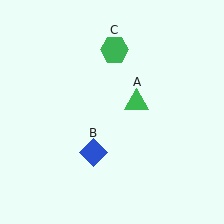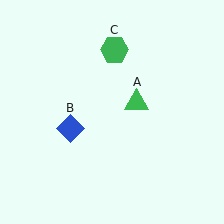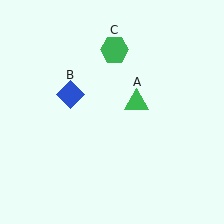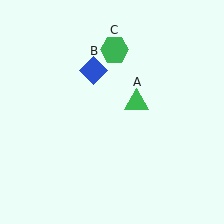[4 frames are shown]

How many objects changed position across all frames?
1 object changed position: blue diamond (object B).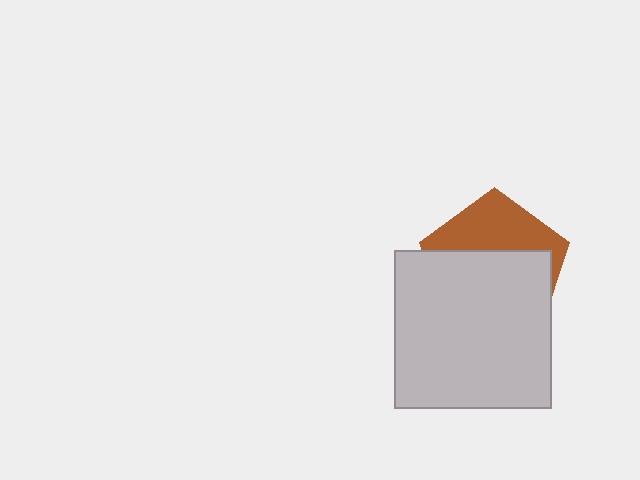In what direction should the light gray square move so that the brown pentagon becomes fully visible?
The light gray square should move down. That is the shortest direction to clear the overlap and leave the brown pentagon fully visible.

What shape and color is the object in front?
The object in front is a light gray square.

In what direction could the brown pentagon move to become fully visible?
The brown pentagon could move up. That would shift it out from behind the light gray square entirely.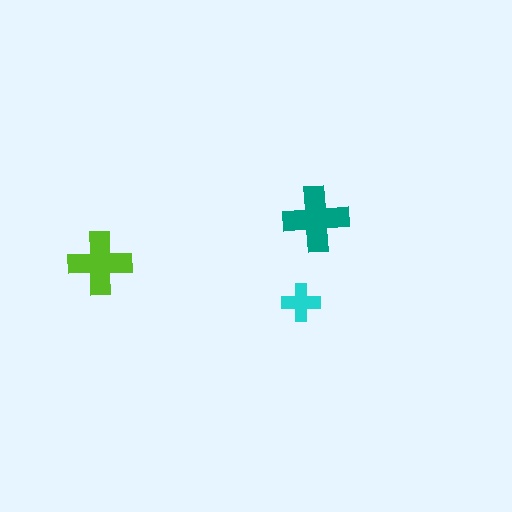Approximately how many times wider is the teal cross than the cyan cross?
About 1.5 times wider.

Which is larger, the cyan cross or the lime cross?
The lime one.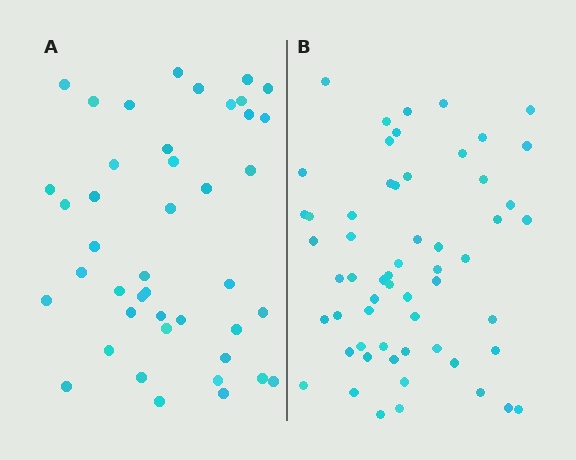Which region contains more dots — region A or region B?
Region B (the right region) has more dots.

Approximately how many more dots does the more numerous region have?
Region B has approximately 15 more dots than region A.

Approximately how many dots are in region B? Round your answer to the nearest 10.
About 60 dots. (The exact count is 58, which rounds to 60.)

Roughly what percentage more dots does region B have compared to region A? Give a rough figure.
About 35% more.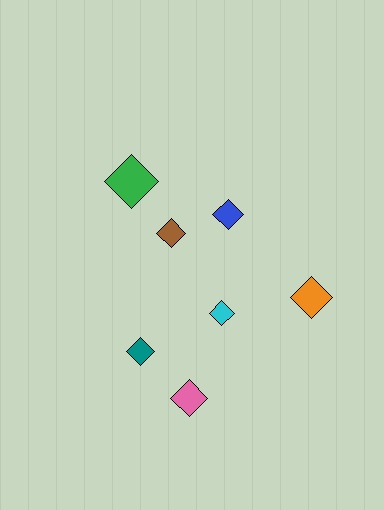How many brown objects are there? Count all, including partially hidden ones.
There is 1 brown object.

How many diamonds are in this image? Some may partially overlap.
There are 7 diamonds.